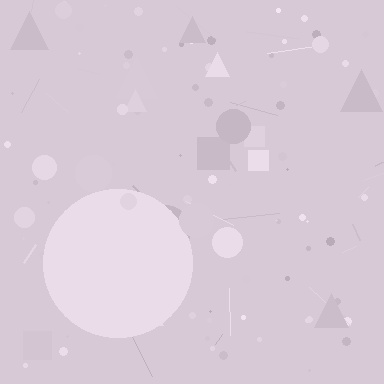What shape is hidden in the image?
A circle is hidden in the image.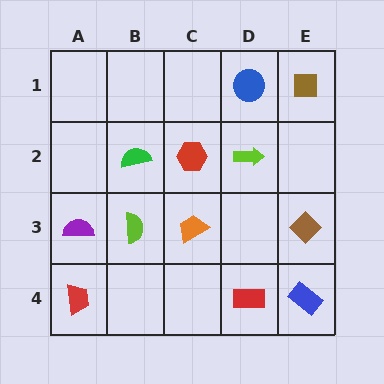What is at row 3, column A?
A purple semicircle.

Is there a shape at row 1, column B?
No, that cell is empty.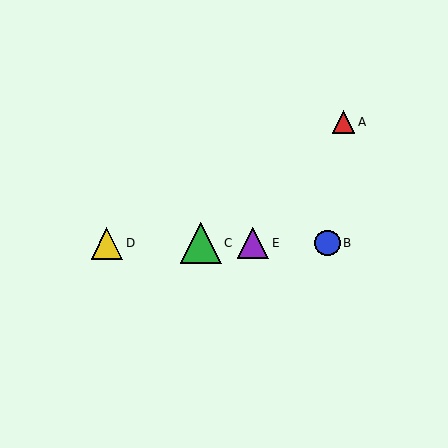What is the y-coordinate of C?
Object C is at y≈243.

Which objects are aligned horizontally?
Objects B, C, D, E are aligned horizontally.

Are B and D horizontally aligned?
Yes, both are at y≈243.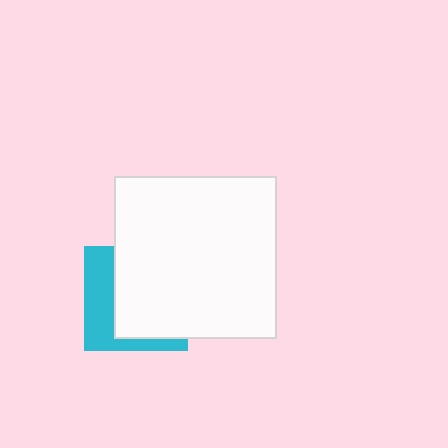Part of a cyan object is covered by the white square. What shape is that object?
It is a square.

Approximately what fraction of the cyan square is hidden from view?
Roughly 63% of the cyan square is hidden behind the white square.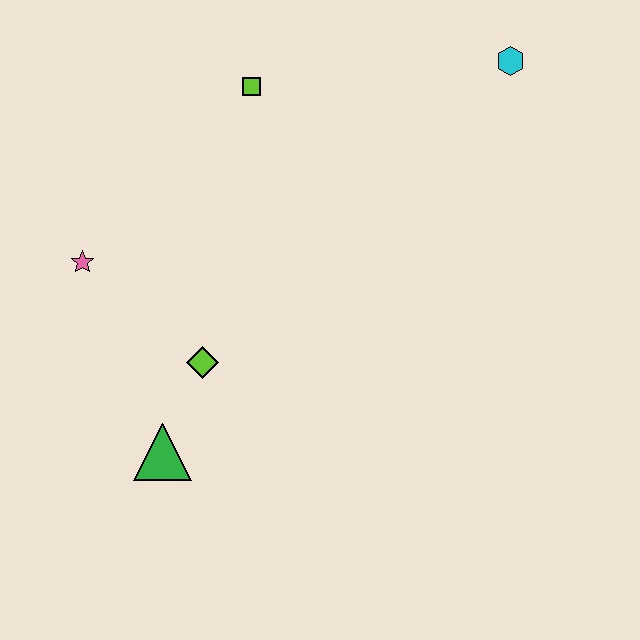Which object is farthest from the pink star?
The cyan hexagon is farthest from the pink star.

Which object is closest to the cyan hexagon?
The lime square is closest to the cyan hexagon.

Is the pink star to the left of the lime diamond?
Yes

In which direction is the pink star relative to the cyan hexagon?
The pink star is to the left of the cyan hexagon.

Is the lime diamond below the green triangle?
No